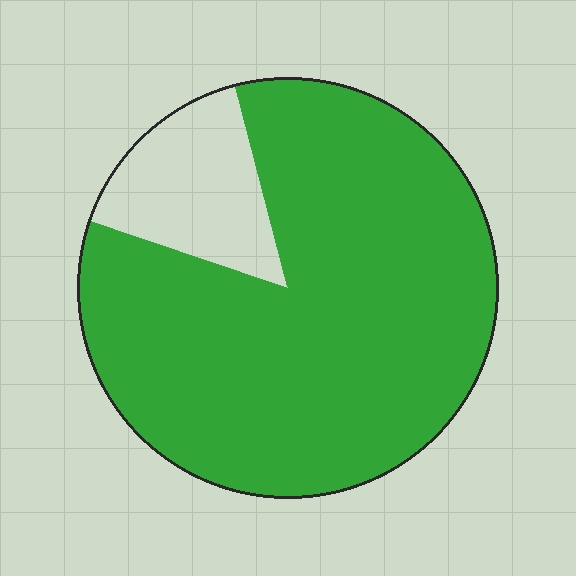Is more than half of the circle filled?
Yes.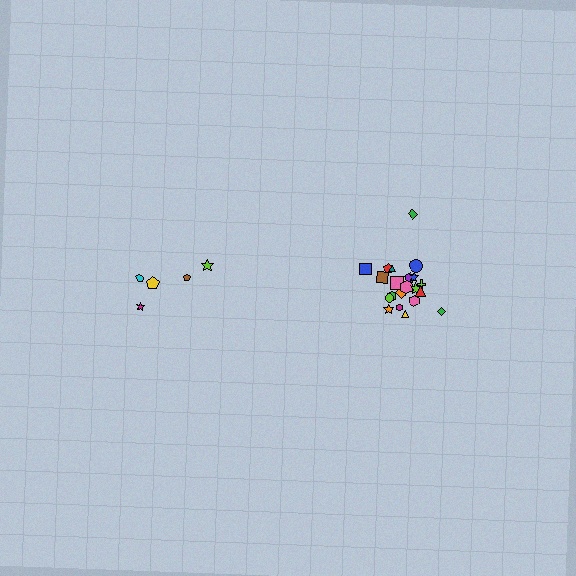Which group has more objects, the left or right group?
The right group.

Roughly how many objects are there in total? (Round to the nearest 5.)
Roughly 25 objects in total.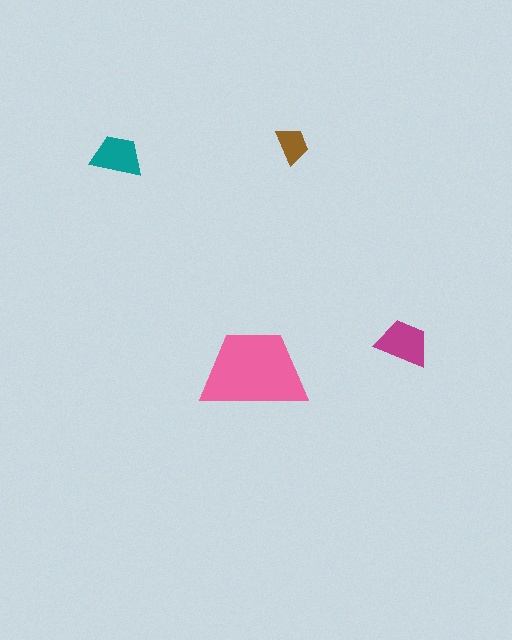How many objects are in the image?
There are 4 objects in the image.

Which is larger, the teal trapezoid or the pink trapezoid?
The pink one.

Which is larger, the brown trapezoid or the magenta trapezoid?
The magenta one.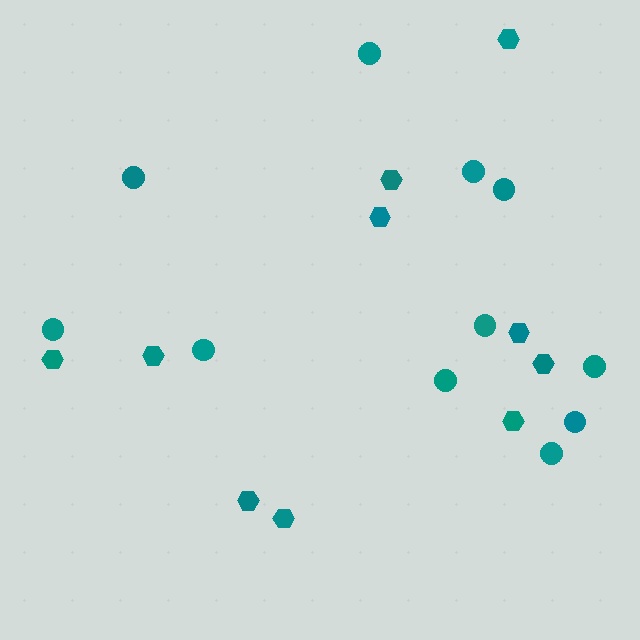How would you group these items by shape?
There are 2 groups: one group of circles (11) and one group of hexagons (10).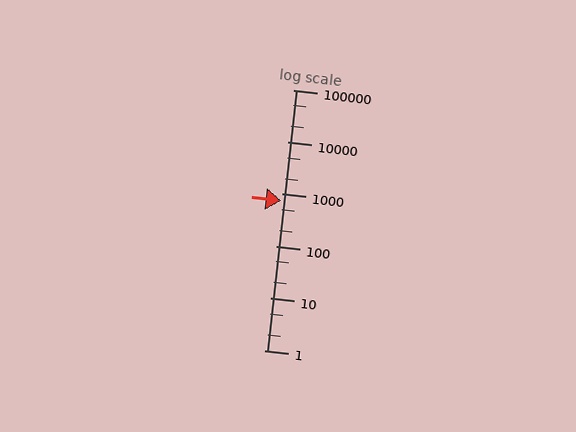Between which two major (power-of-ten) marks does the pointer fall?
The pointer is between 100 and 1000.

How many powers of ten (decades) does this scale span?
The scale spans 5 decades, from 1 to 100000.